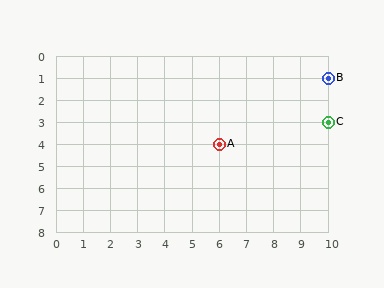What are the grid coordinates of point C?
Point C is at grid coordinates (10, 3).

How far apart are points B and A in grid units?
Points B and A are 4 columns and 3 rows apart (about 5.0 grid units diagonally).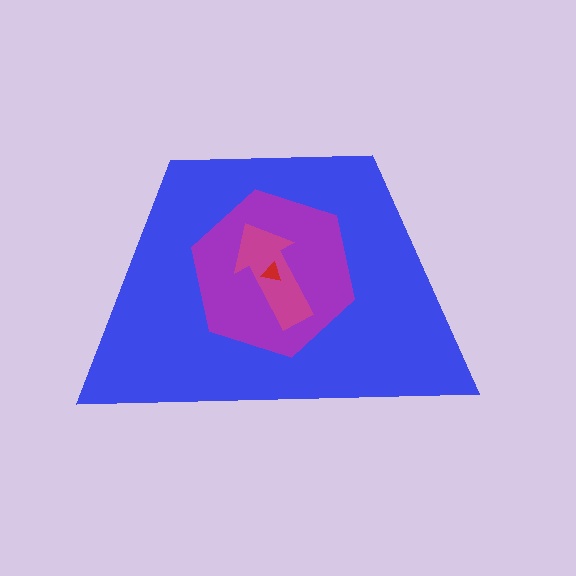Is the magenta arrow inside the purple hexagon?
Yes.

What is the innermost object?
The red triangle.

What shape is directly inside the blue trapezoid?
The purple hexagon.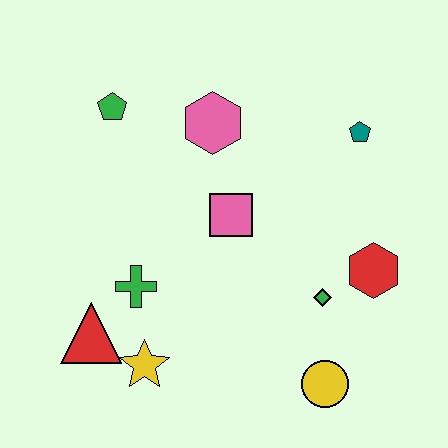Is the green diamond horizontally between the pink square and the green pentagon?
No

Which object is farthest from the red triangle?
The teal pentagon is farthest from the red triangle.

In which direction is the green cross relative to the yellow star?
The green cross is above the yellow star.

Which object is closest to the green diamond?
The red hexagon is closest to the green diamond.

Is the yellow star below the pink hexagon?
Yes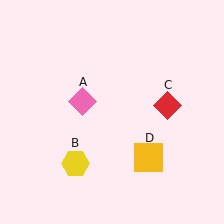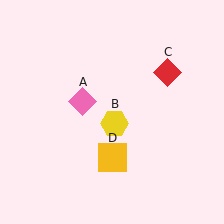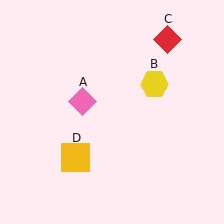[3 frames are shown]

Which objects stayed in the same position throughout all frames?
Pink diamond (object A) remained stationary.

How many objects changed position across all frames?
3 objects changed position: yellow hexagon (object B), red diamond (object C), yellow square (object D).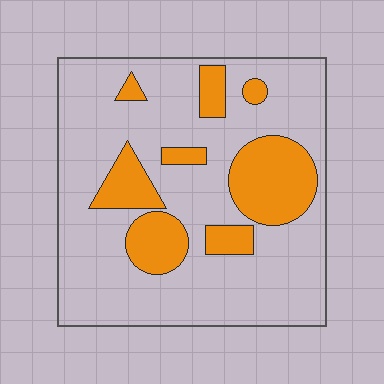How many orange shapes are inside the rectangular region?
8.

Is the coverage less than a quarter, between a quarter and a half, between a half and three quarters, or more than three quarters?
Less than a quarter.